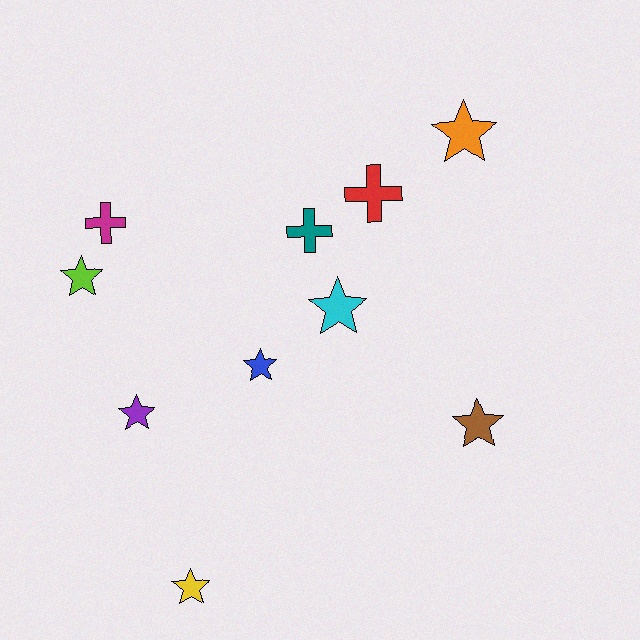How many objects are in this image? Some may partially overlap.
There are 10 objects.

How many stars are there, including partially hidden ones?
There are 7 stars.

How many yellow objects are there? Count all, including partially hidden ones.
There is 1 yellow object.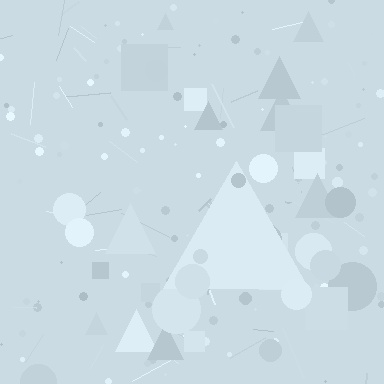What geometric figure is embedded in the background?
A triangle is embedded in the background.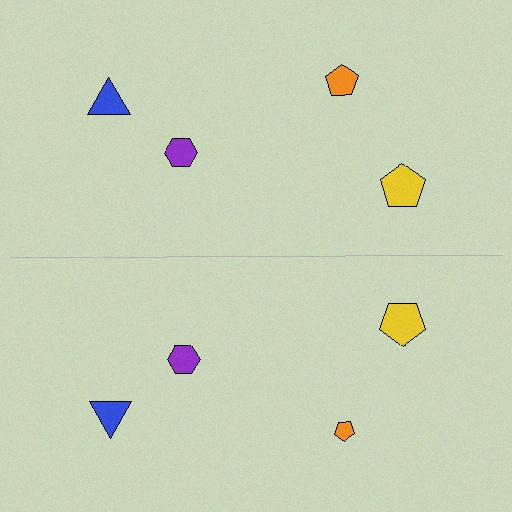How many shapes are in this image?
There are 8 shapes in this image.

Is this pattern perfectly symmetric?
No, the pattern is not perfectly symmetric. The orange pentagon on the bottom side has a different size than its mirror counterpart.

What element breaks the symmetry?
The orange pentagon on the bottom side has a different size than its mirror counterpart.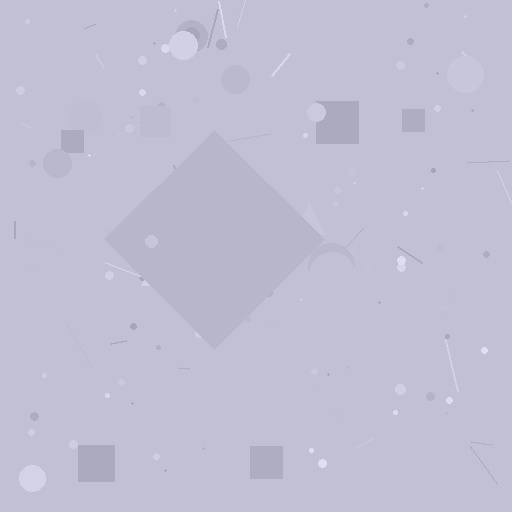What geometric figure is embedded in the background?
A diamond is embedded in the background.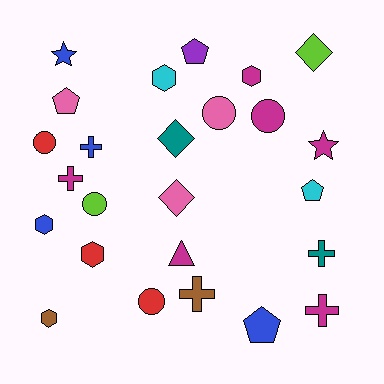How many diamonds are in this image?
There are 3 diamonds.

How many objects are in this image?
There are 25 objects.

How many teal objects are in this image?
There are 2 teal objects.